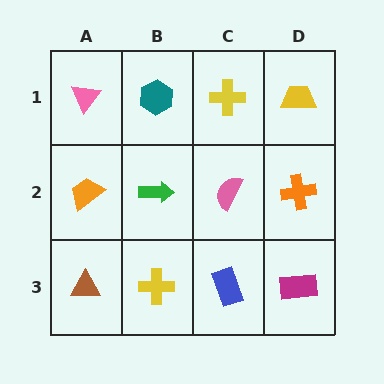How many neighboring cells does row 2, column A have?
3.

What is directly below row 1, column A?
An orange trapezoid.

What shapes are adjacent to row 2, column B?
A teal hexagon (row 1, column B), a yellow cross (row 3, column B), an orange trapezoid (row 2, column A), a pink semicircle (row 2, column C).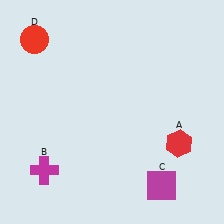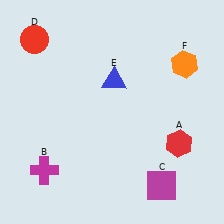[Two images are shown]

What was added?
A blue triangle (E), an orange hexagon (F) were added in Image 2.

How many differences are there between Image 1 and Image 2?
There are 2 differences between the two images.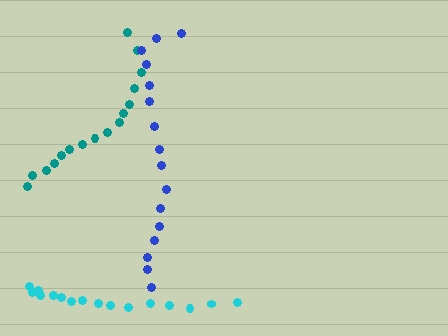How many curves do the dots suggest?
There are 3 distinct paths.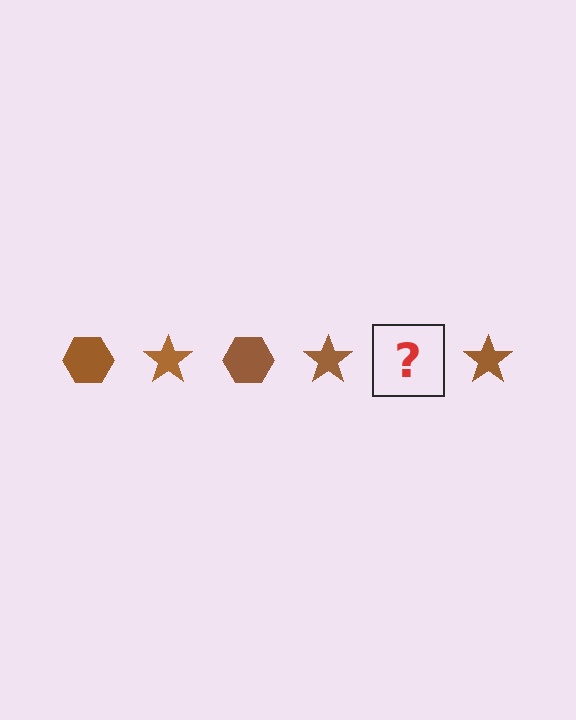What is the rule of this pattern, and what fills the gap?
The rule is that the pattern cycles through hexagon, star shapes in brown. The gap should be filled with a brown hexagon.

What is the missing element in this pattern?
The missing element is a brown hexagon.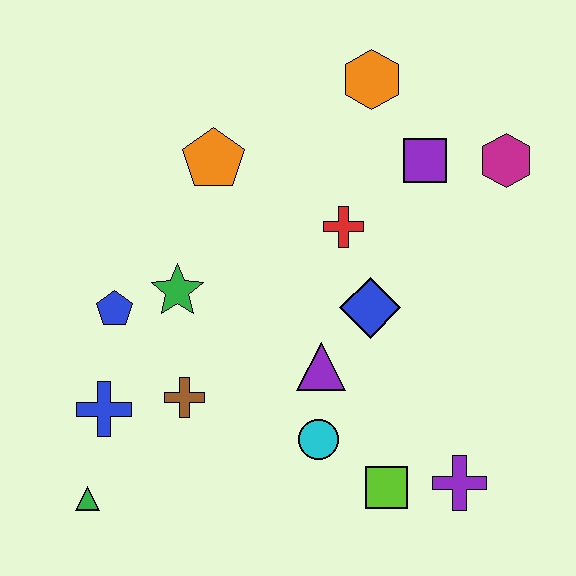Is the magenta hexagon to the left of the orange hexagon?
No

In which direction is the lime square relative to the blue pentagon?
The lime square is to the right of the blue pentagon.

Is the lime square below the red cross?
Yes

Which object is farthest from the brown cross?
The magenta hexagon is farthest from the brown cross.